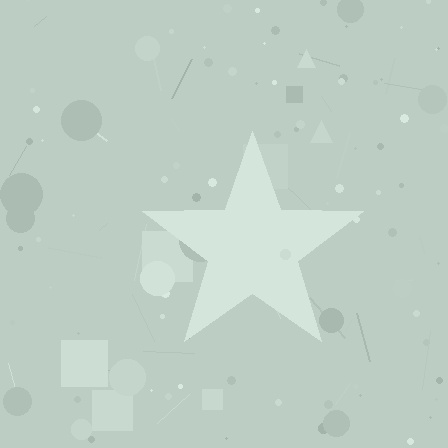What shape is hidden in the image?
A star is hidden in the image.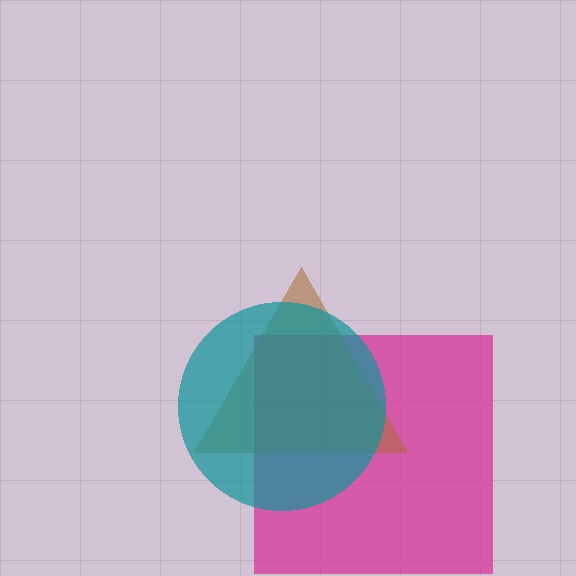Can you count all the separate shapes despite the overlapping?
Yes, there are 3 separate shapes.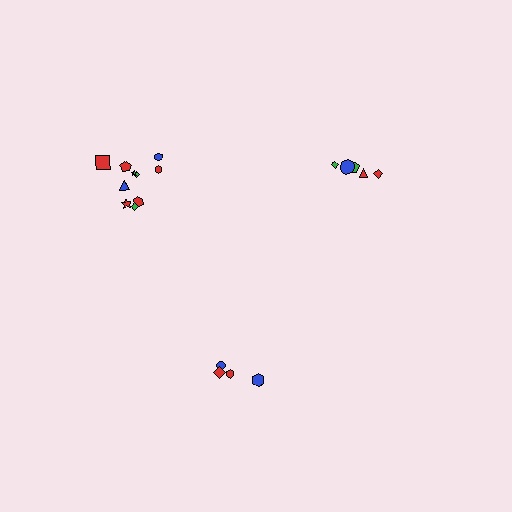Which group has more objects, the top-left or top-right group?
The top-left group.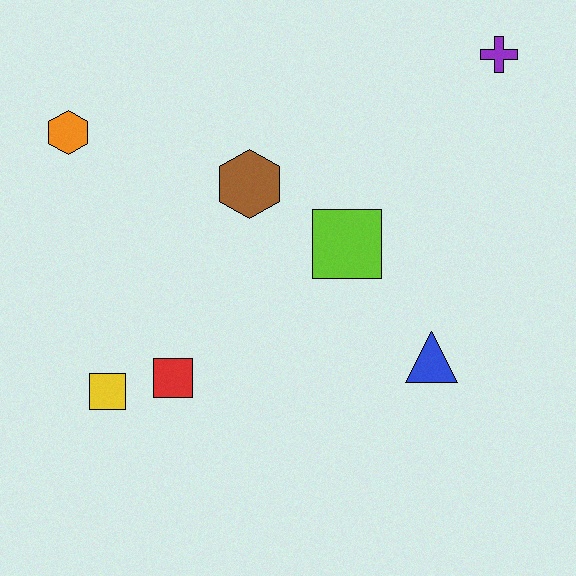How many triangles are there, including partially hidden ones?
There is 1 triangle.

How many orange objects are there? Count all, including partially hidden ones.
There is 1 orange object.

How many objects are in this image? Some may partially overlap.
There are 7 objects.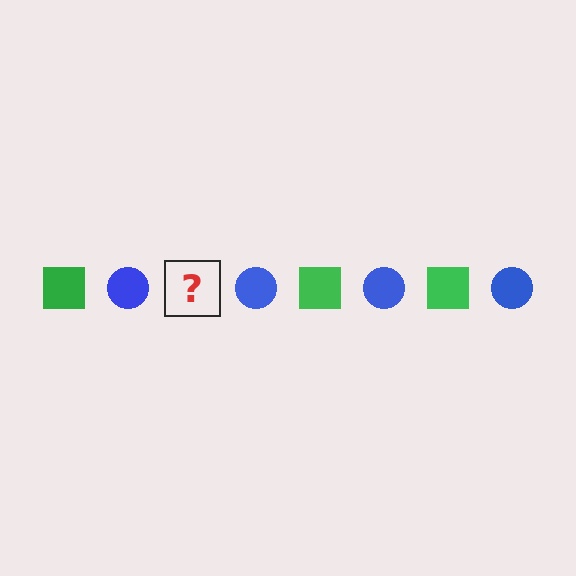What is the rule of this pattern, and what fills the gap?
The rule is that the pattern alternates between green square and blue circle. The gap should be filled with a green square.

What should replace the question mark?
The question mark should be replaced with a green square.